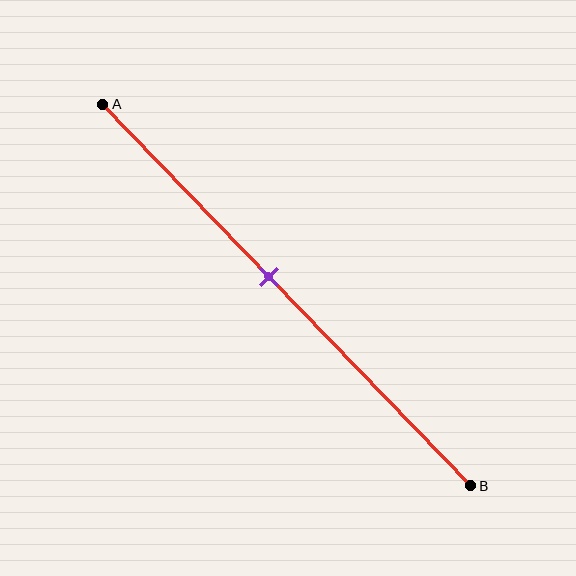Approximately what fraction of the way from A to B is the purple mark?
The purple mark is approximately 45% of the way from A to B.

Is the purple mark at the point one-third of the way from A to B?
No, the mark is at about 45% from A, not at the 33% one-third point.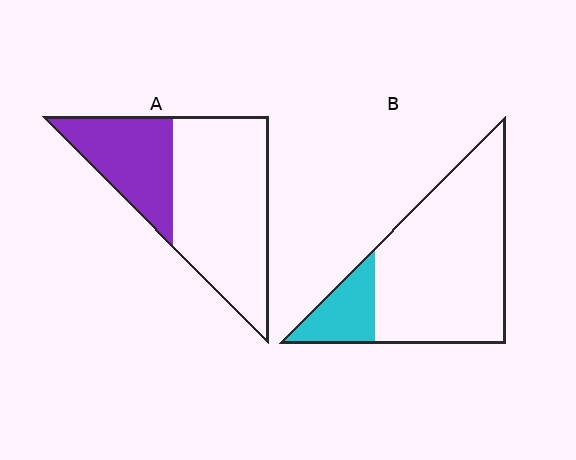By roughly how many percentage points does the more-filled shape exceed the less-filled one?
By roughly 15 percentage points (A over B).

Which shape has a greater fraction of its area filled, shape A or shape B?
Shape A.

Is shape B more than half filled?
No.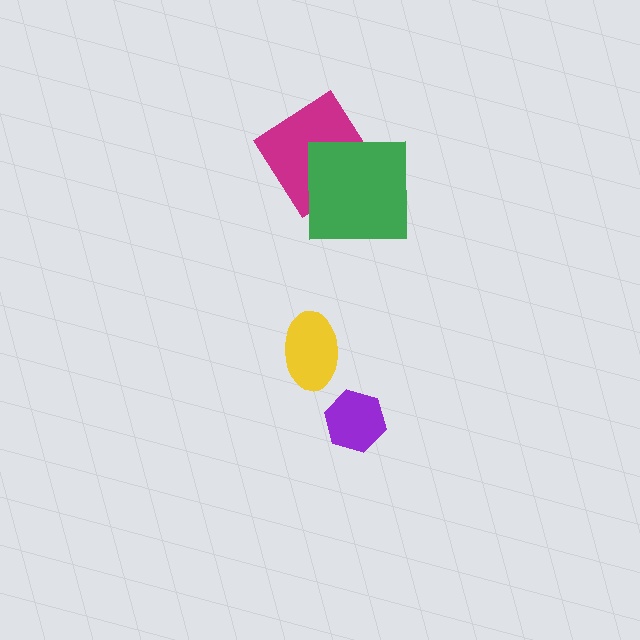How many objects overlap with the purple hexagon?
0 objects overlap with the purple hexagon.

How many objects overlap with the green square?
1 object overlaps with the green square.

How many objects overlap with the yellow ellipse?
0 objects overlap with the yellow ellipse.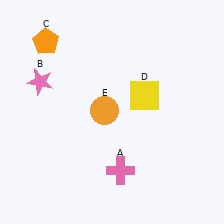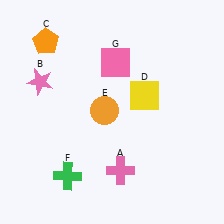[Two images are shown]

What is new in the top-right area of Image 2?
A pink square (G) was added in the top-right area of Image 2.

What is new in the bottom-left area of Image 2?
A green cross (F) was added in the bottom-left area of Image 2.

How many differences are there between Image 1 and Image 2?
There are 2 differences between the two images.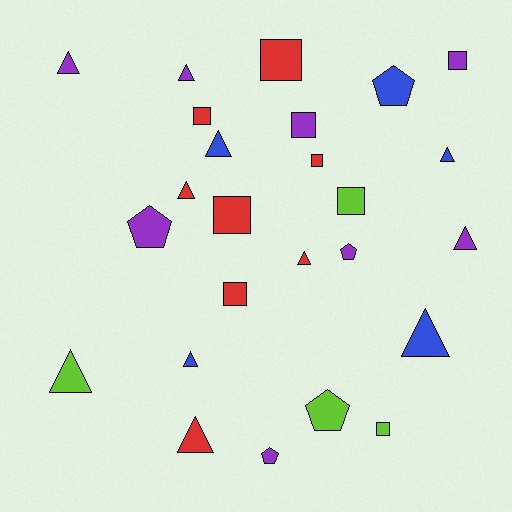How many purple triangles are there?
There are 3 purple triangles.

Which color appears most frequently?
Red, with 8 objects.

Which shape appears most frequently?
Triangle, with 11 objects.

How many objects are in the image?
There are 25 objects.